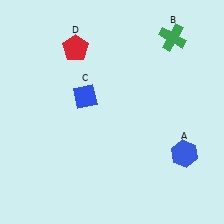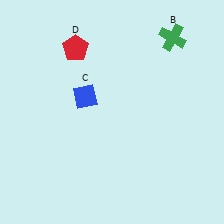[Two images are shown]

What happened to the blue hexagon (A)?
The blue hexagon (A) was removed in Image 2. It was in the bottom-right area of Image 1.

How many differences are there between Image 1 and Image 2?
There is 1 difference between the two images.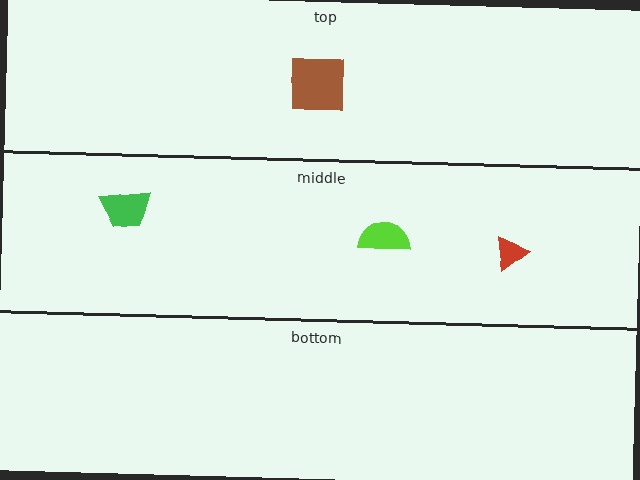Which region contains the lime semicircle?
The middle region.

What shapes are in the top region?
The brown square.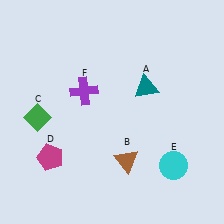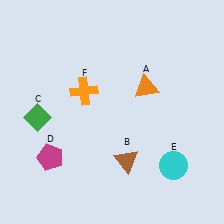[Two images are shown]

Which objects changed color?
A changed from teal to orange. F changed from purple to orange.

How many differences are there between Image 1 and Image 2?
There are 2 differences between the two images.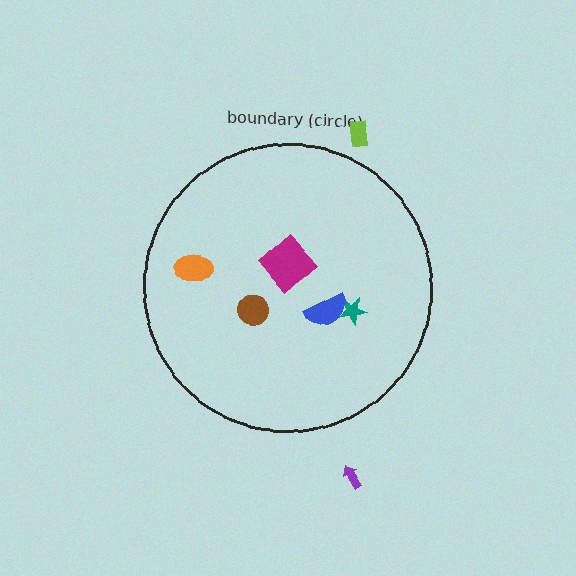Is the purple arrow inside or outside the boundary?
Outside.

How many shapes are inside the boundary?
5 inside, 2 outside.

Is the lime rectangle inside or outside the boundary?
Outside.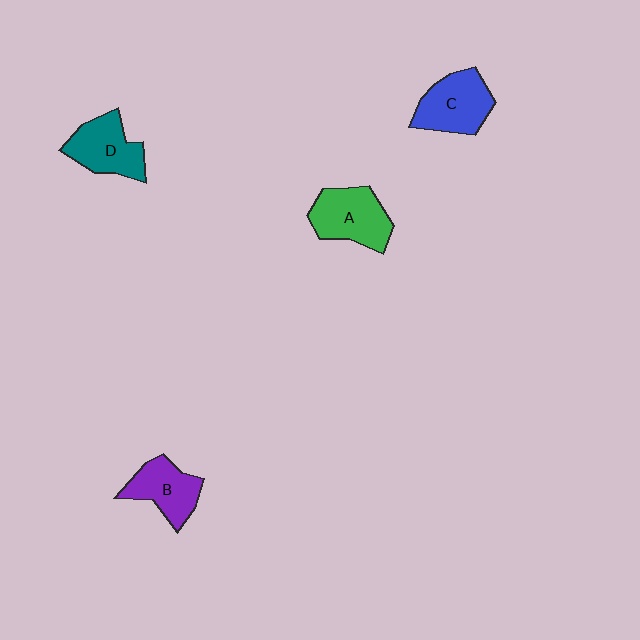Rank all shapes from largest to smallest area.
From largest to smallest: A (green), C (blue), D (teal), B (purple).